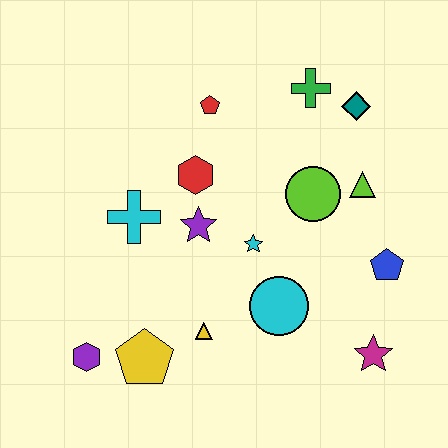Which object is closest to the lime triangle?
The lime circle is closest to the lime triangle.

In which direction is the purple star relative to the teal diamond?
The purple star is to the left of the teal diamond.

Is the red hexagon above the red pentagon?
No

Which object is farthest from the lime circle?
The purple hexagon is farthest from the lime circle.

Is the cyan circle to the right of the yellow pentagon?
Yes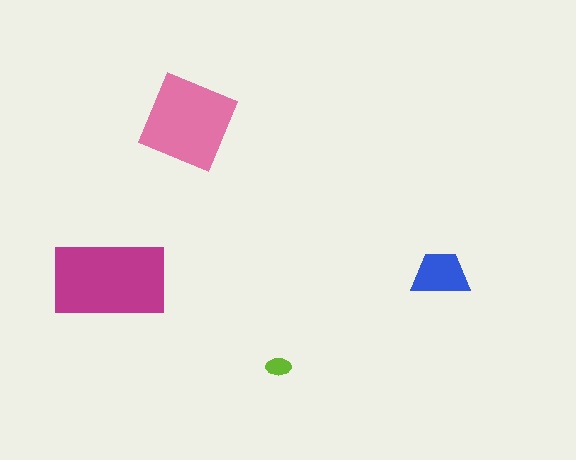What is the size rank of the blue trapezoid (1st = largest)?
3rd.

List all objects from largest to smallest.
The magenta rectangle, the pink diamond, the blue trapezoid, the lime ellipse.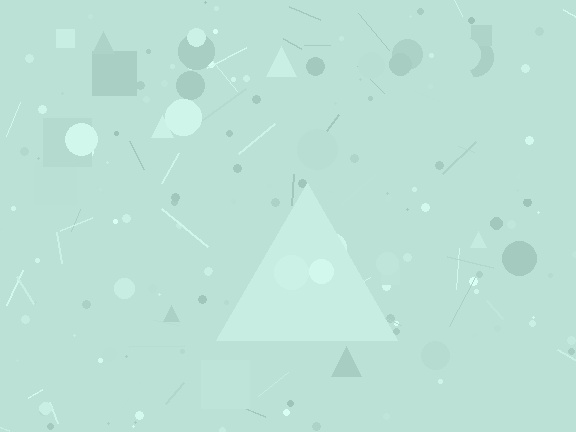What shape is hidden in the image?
A triangle is hidden in the image.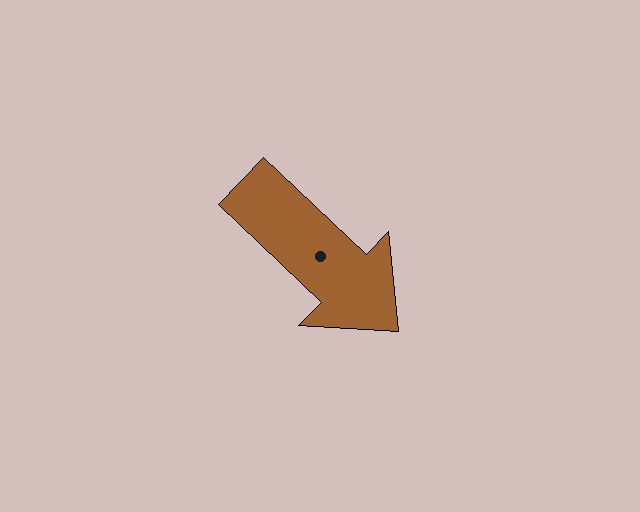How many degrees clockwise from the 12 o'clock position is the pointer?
Approximately 134 degrees.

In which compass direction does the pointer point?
Southeast.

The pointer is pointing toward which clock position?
Roughly 4 o'clock.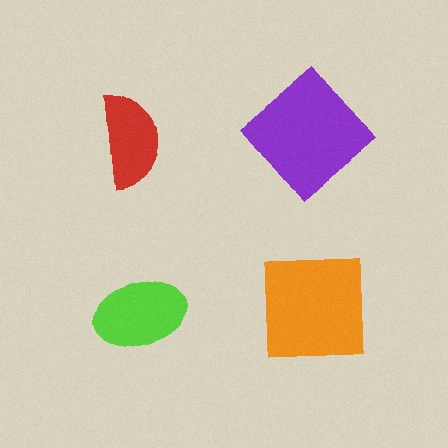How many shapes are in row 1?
2 shapes.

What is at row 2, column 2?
An orange square.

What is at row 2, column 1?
A lime ellipse.